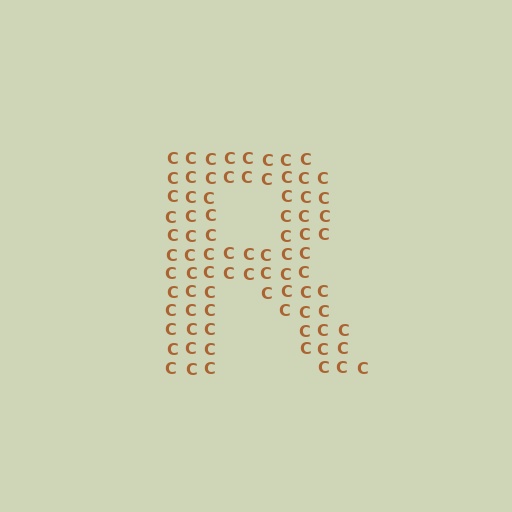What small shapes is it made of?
It is made of small letter C's.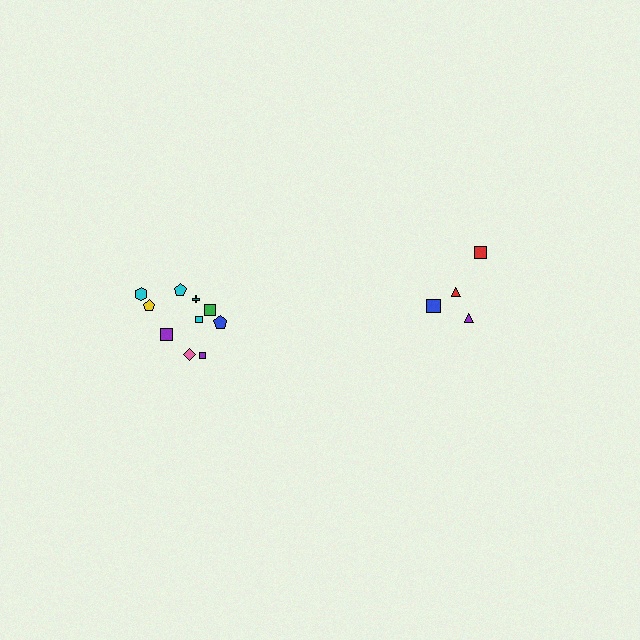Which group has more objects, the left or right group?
The left group.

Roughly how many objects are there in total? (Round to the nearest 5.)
Roughly 15 objects in total.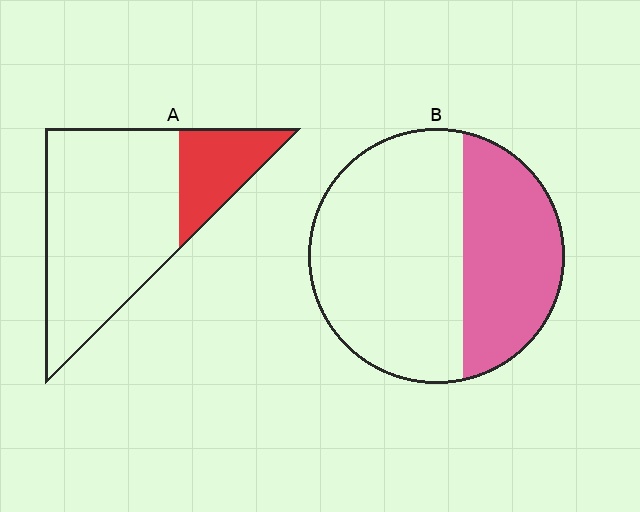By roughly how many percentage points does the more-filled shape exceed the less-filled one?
By roughly 15 percentage points (B over A).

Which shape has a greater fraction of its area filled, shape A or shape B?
Shape B.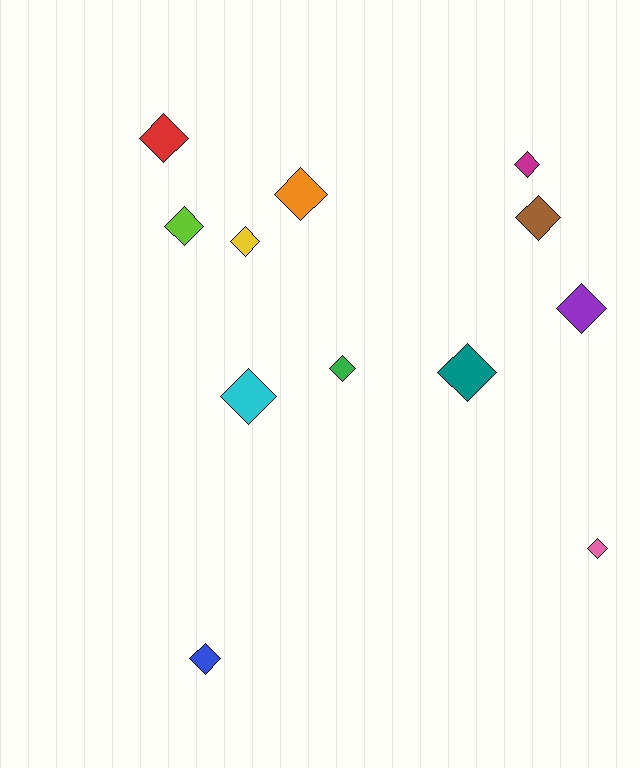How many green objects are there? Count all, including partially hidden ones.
There is 1 green object.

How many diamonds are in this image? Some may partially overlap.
There are 12 diamonds.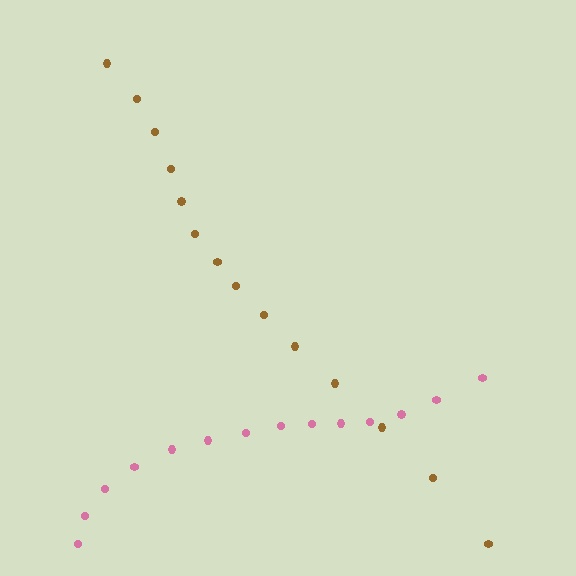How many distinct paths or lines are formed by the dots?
There are 2 distinct paths.